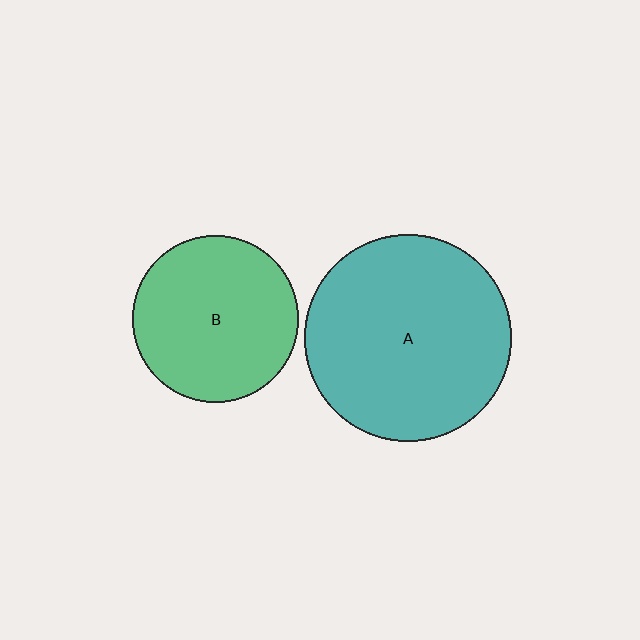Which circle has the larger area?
Circle A (teal).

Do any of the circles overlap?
No, none of the circles overlap.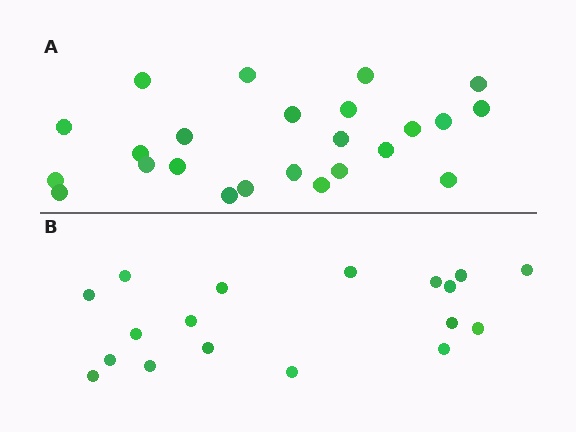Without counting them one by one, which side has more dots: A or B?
Region A (the top region) has more dots.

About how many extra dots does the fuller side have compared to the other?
Region A has about 6 more dots than region B.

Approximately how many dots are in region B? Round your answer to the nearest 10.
About 20 dots. (The exact count is 18, which rounds to 20.)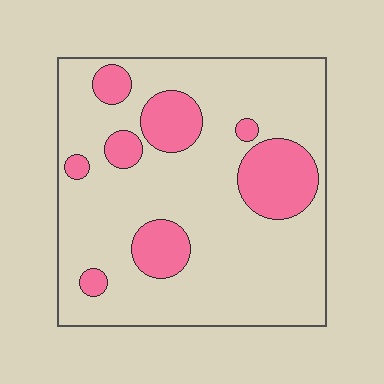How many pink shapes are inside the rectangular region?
8.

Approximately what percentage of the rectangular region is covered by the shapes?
Approximately 20%.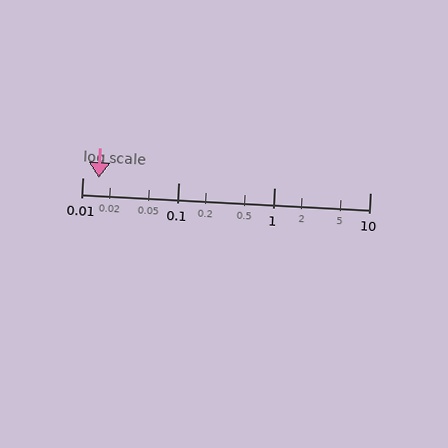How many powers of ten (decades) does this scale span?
The scale spans 3 decades, from 0.01 to 10.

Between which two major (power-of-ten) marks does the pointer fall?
The pointer is between 0.01 and 0.1.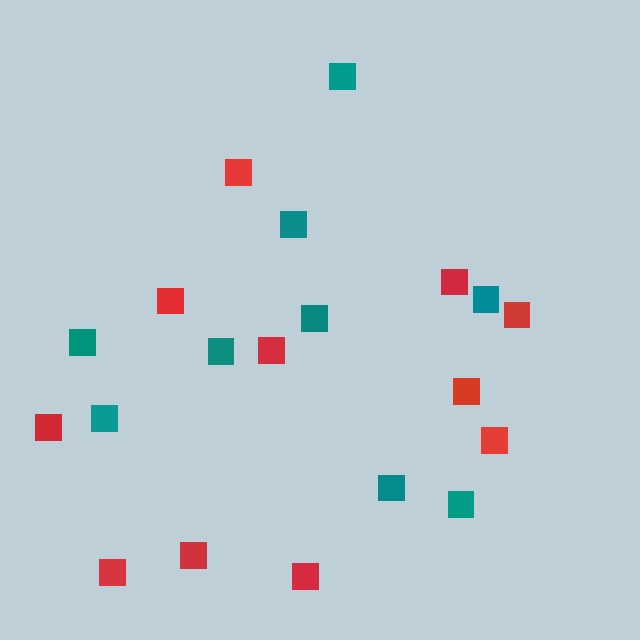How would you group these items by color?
There are 2 groups: one group of teal squares (9) and one group of red squares (11).